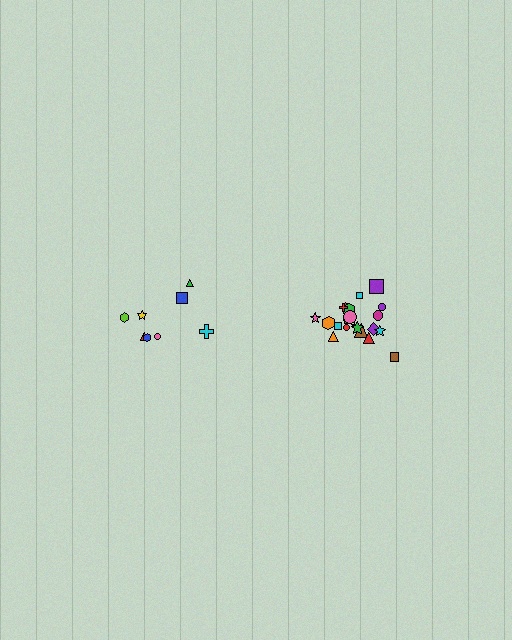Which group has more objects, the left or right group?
The right group.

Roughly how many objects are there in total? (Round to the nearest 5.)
Roughly 30 objects in total.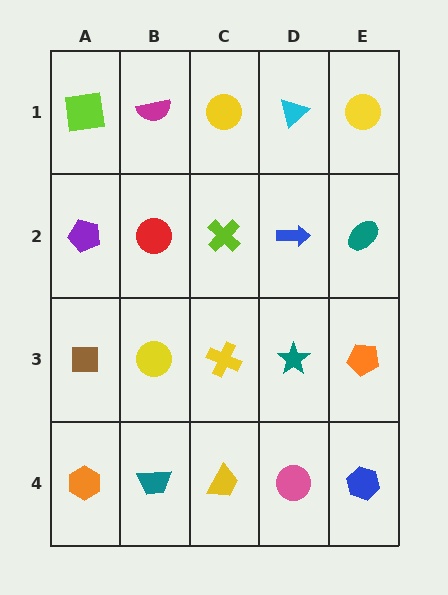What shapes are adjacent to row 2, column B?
A magenta semicircle (row 1, column B), a yellow circle (row 3, column B), a purple pentagon (row 2, column A), a lime cross (row 2, column C).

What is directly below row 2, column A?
A brown square.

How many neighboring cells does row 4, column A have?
2.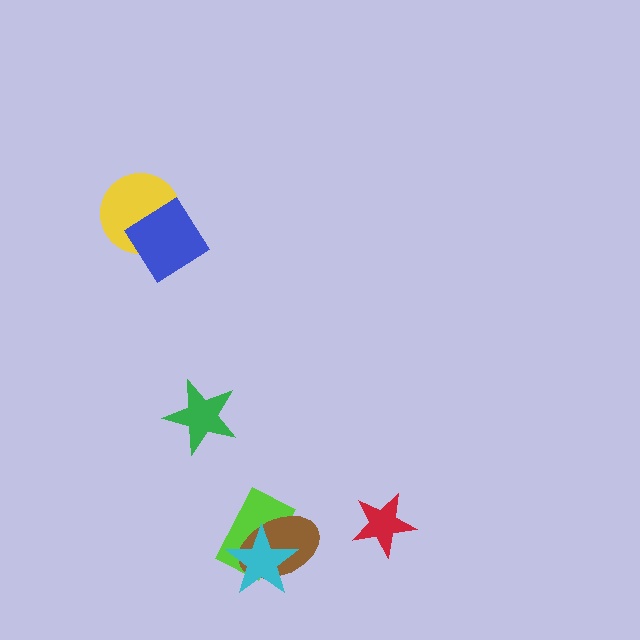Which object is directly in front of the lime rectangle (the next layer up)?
The brown ellipse is directly in front of the lime rectangle.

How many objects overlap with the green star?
0 objects overlap with the green star.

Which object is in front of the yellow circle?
The blue diamond is in front of the yellow circle.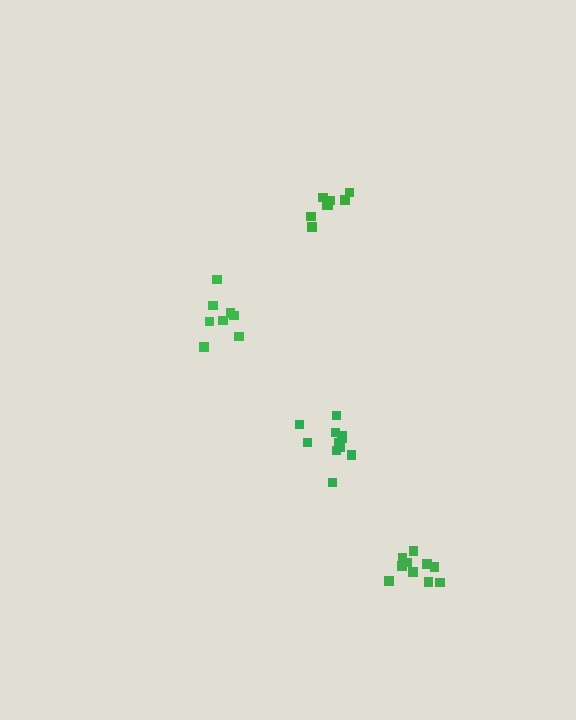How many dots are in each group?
Group 1: 11 dots, Group 2: 8 dots, Group 3: 10 dots, Group 4: 8 dots (37 total).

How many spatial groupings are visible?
There are 4 spatial groupings.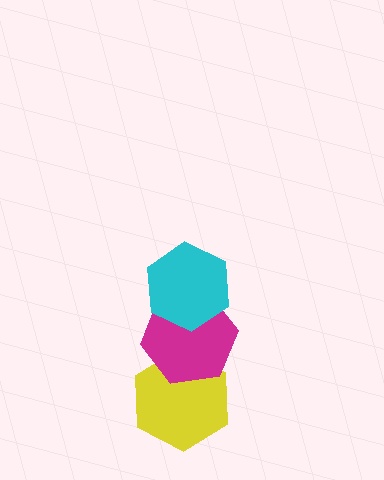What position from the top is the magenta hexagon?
The magenta hexagon is 2nd from the top.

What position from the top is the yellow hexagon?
The yellow hexagon is 3rd from the top.